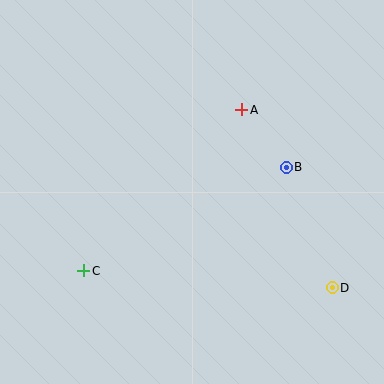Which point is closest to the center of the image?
Point A at (242, 110) is closest to the center.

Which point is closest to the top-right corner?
Point A is closest to the top-right corner.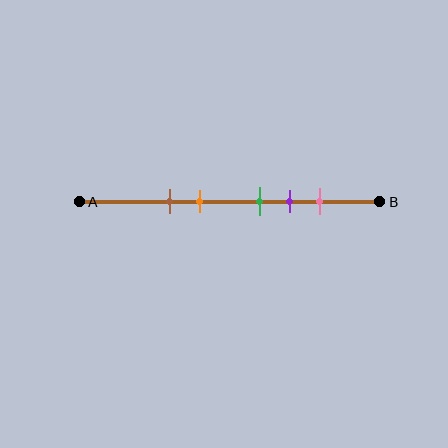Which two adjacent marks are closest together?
The green and purple marks are the closest adjacent pair.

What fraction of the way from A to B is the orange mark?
The orange mark is approximately 40% (0.4) of the way from A to B.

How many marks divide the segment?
There are 5 marks dividing the segment.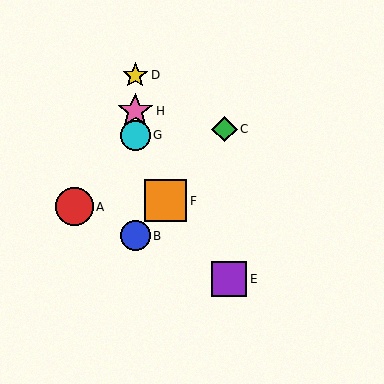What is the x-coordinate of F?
Object F is at x≈166.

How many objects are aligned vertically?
4 objects (B, D, G, H) are aligned vertically.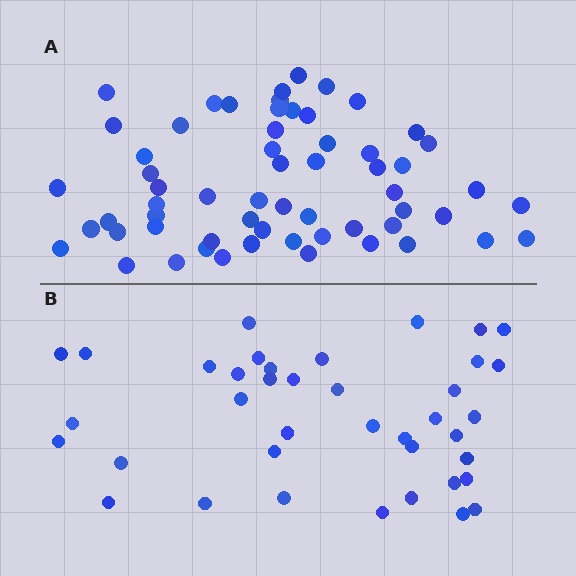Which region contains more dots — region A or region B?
Region A (the top region) has more dots.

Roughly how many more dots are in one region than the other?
Region A has approximately 20 more dots than region B.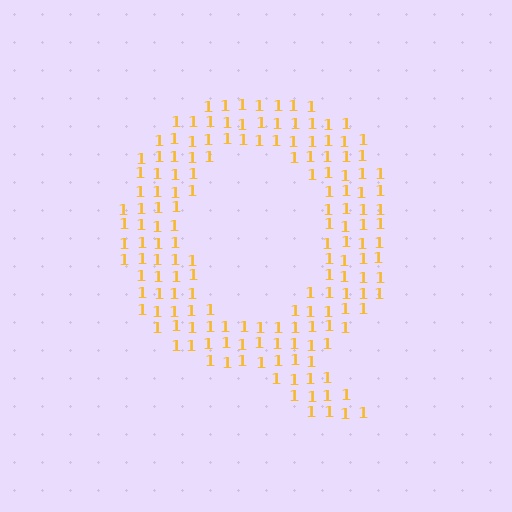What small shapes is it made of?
It is made of small digit 1's.